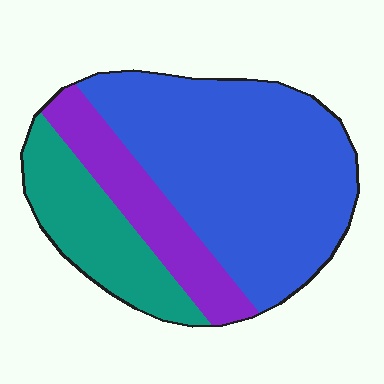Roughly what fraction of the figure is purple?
Purple takes up about one fifth (1/5) of the figure.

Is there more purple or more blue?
Blue.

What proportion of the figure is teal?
Teal covers 22% of the figure.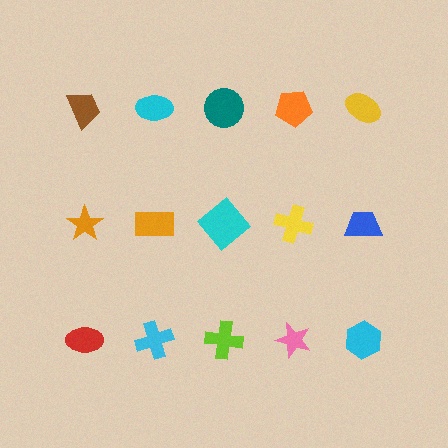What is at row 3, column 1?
A red ellipse.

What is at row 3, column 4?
A pink star.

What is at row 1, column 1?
A brown trapezoid.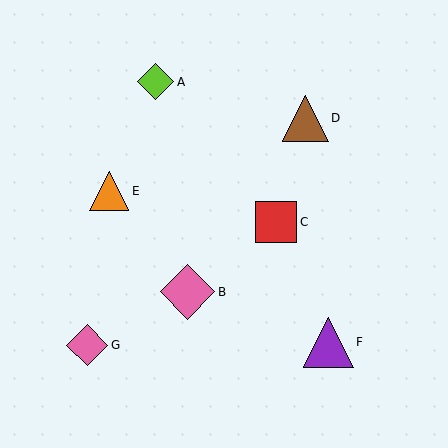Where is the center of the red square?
The center of the red square is at (276, 222).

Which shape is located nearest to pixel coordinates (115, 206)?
The orange triangle (labeled E) at (109, 191) is nearest to that location.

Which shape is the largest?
The pink diamond (labeled B) is the largest.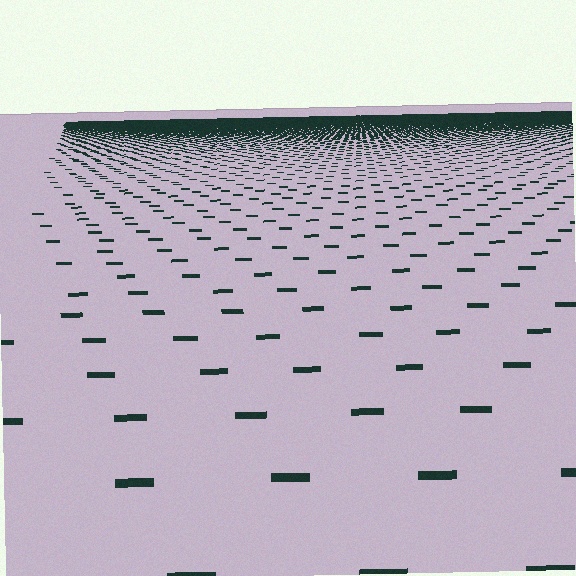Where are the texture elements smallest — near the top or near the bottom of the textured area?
Near the top.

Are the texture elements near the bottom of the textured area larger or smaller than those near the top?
Larger. Near the bottom, elements are closer to the viewer and appear at a bigger on-screen size.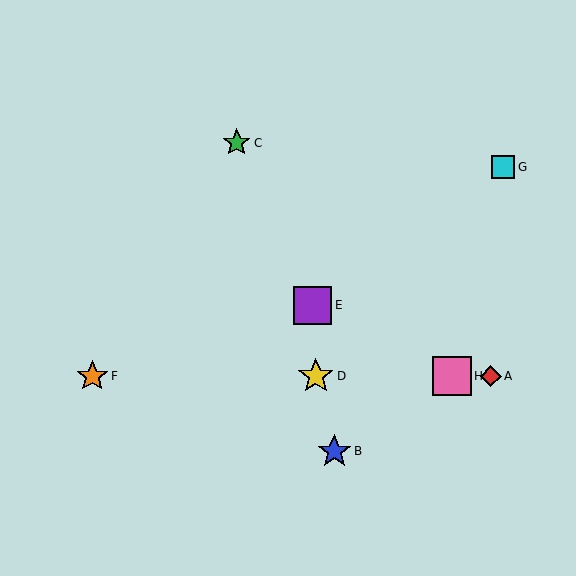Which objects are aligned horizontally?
Objects A, D, F, H are aligned horizontally.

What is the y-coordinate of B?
Object B is at y≈451.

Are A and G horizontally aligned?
No, A is at y≈376 and G is at y≈167.